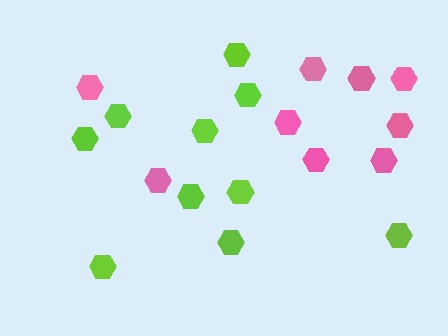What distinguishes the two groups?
There are 2 groups: one group of pink hexagons (9) and one group of lime hexagons (10).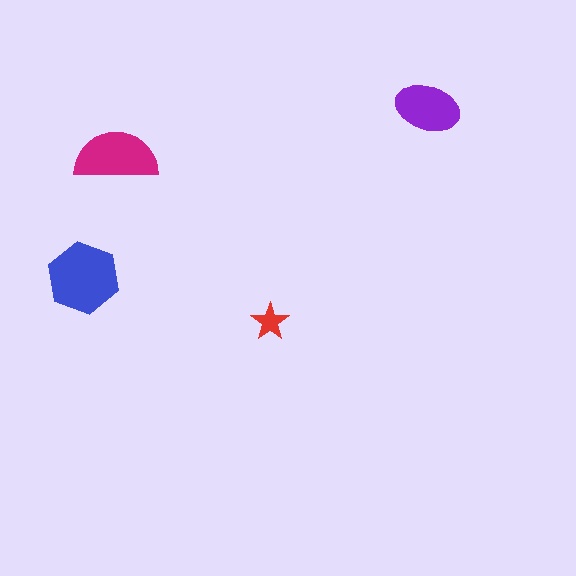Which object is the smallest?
The red star.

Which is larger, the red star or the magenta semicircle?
The magenta semicircle.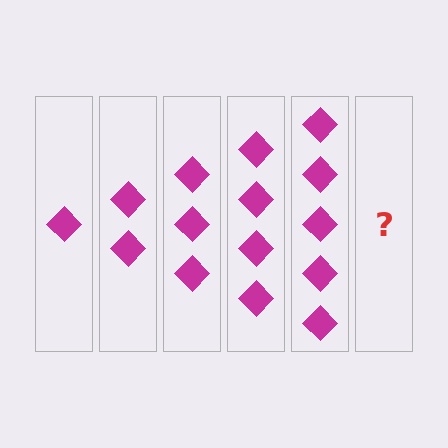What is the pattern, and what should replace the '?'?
The pattern is that each step adds one more diamond. The '?' should be 6 diamonds.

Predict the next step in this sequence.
The next step is 6 diamonds.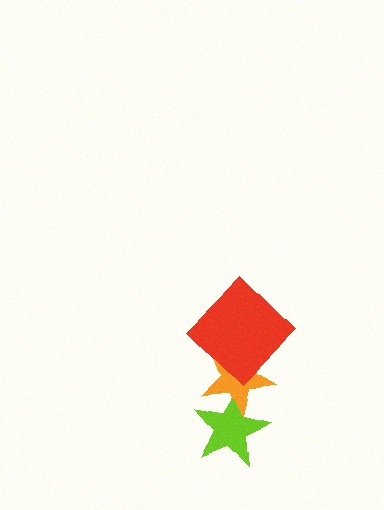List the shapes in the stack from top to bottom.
From top to bottom: the red diamond, the orange star, the lime star.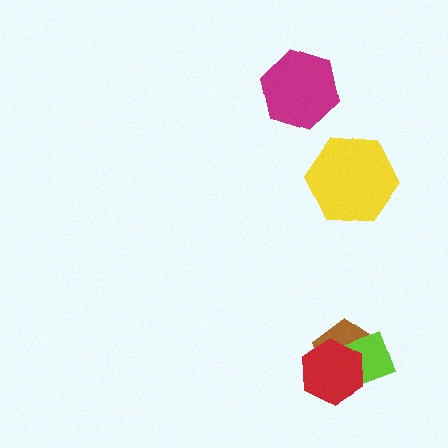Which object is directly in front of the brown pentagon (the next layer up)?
The lime diamond is directly in front of the brown pentagon.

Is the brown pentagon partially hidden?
Yes, it is partially covered by another shape.